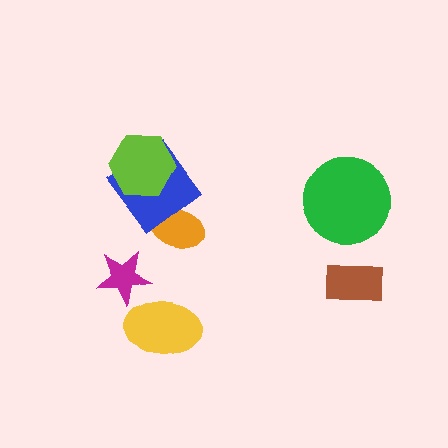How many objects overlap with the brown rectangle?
0 objects overlap with the brown rectangle.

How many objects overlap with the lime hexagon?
1 object overlaps with the lime hexagon.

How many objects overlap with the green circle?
0 objects overlap with the green circle.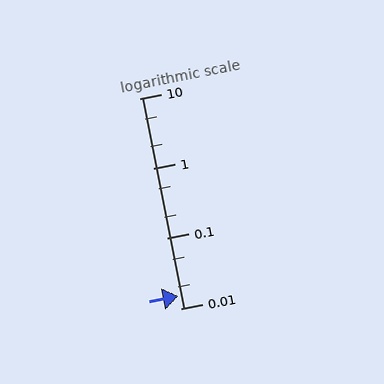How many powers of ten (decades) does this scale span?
The scale spans 3 decades, from 0.01 to 10.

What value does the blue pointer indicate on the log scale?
The pointer indicates approximately 0.015.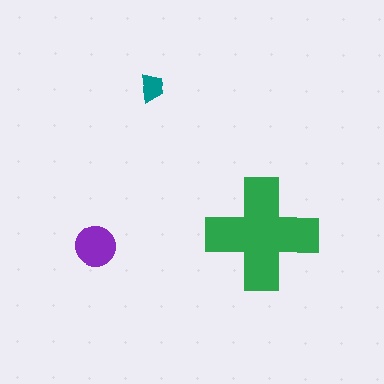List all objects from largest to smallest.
The green cross, the purple circle, the teal trapezoid.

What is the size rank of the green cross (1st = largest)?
1st.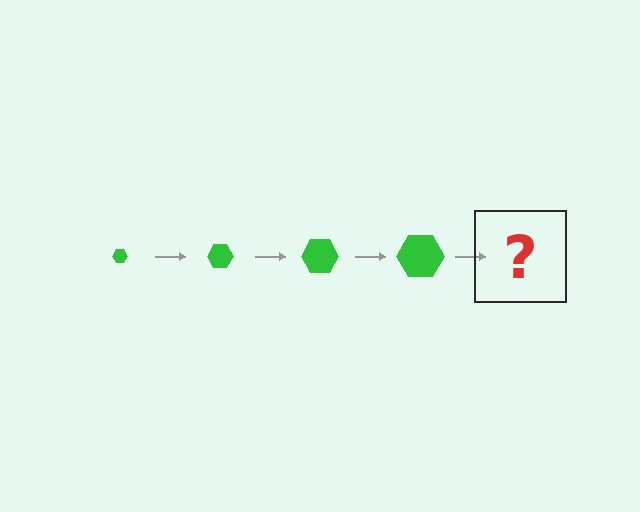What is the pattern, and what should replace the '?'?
The pattern is that the hexagon gets progressively larger each step. The '?' should be a green hexagon, larger than the previous one.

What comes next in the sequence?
The next element should be a green hexagon, larger than the previous one.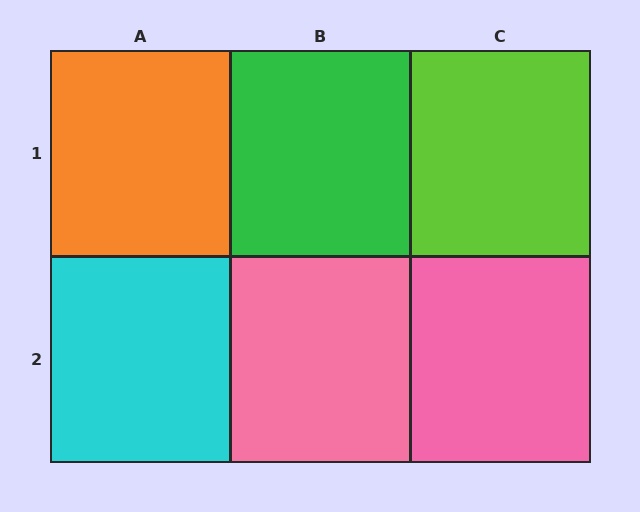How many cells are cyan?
1 cell is cyan.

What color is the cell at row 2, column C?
Pink.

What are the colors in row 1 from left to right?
Orange, green, lime.